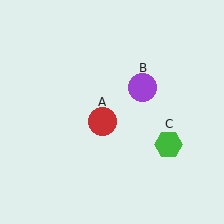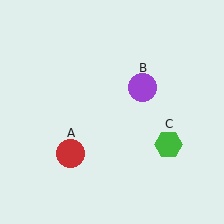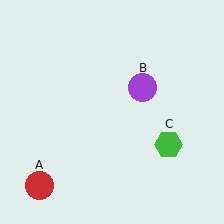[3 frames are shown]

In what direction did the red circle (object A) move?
The red circle (object A) moved down and to the left.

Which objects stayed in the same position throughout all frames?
Purple circle (object B) and green hexagon (object C) remained stationary.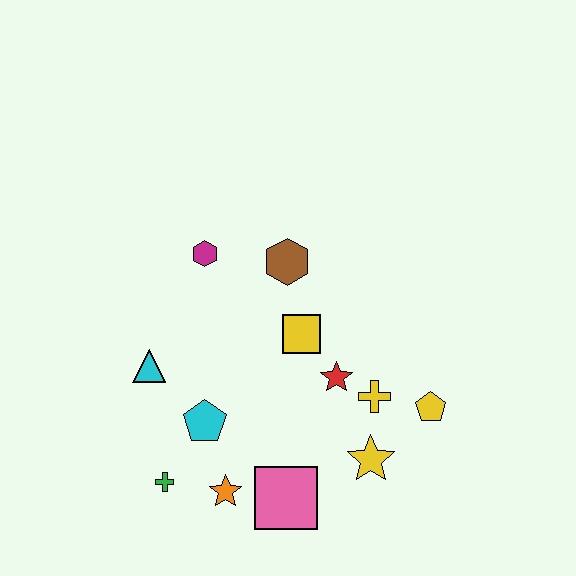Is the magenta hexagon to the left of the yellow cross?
Yes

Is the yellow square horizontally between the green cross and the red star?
Yes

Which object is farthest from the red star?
The green cross is farthest from the red star.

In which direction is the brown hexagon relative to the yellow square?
The brown hexagon is above the yellow square.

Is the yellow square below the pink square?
No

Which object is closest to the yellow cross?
The red star is closest to the yellow cross.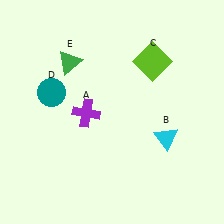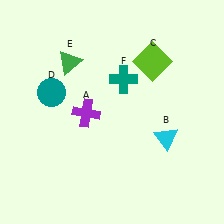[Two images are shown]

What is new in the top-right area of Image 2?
A teal cross (F) was added in the top-right area of Image 2.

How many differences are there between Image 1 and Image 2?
There is 1 difference between the two images.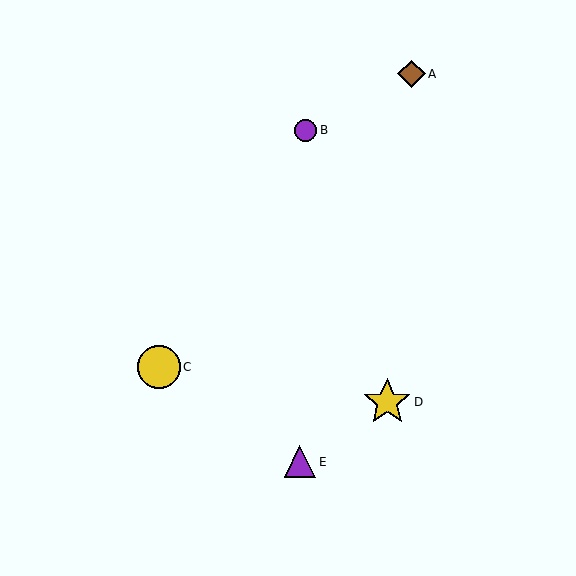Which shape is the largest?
The yellow star (labeled D) is the largest.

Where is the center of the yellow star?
The center of the yellow star is at (387, 402).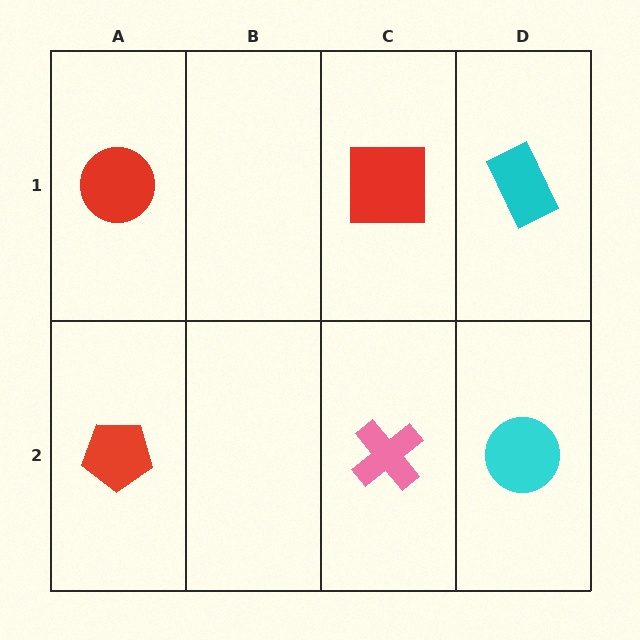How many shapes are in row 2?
3 shapes.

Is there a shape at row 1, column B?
No, that cell is empty.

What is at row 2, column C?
A pink cross.